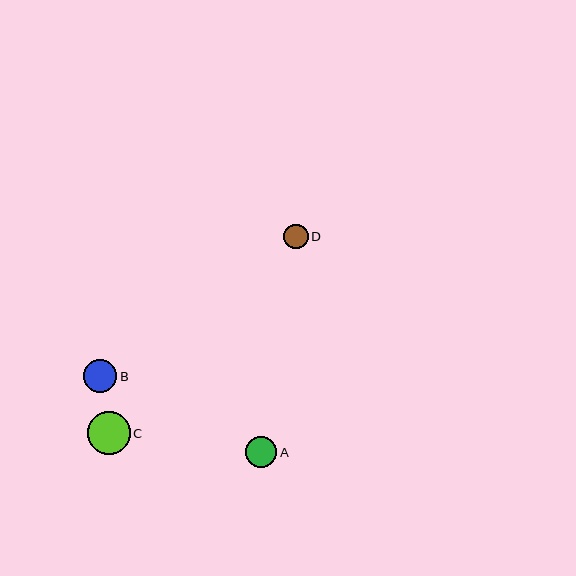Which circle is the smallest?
Circle D is the smallest with a size of approximately 25 pixels.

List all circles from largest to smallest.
From largest to smallest: C, B, A, D.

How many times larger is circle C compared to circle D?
Circle C is approximately 1.7 times the size of circle D.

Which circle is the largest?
Circle C is the largest with a size of approximately 43 pixels.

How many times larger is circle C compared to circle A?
Circle C is approximately 1.4 times the size of circle A.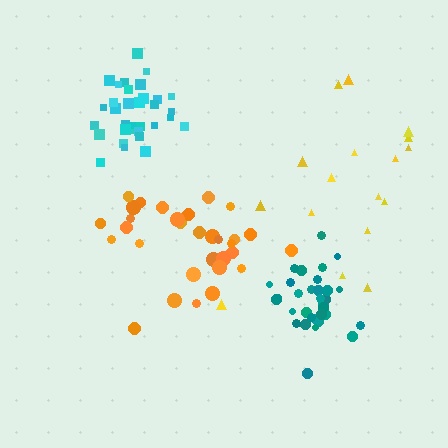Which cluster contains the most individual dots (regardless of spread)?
Teal (34).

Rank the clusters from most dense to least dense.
teal, cyan, orange, yellow.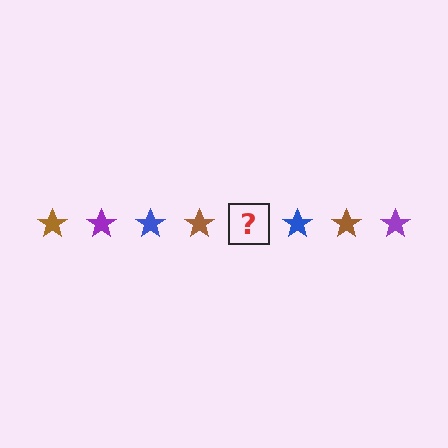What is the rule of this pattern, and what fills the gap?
The rule is that the pattern cycles through brown, purple, blue stars. The gap should be filled with a purple star.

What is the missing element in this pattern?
The missing element is a purple star.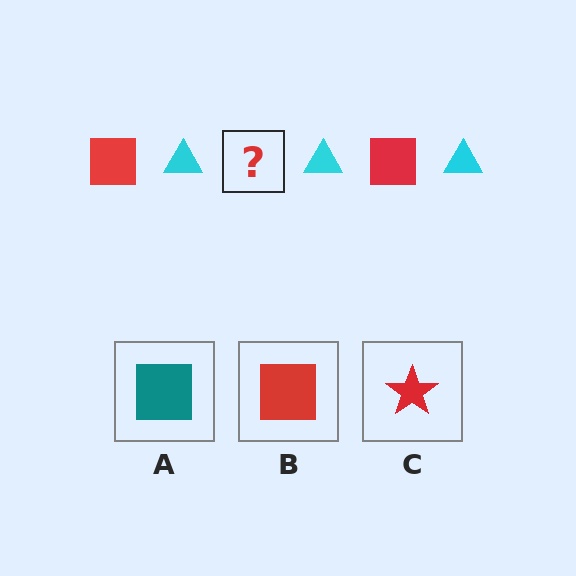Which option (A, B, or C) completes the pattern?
B.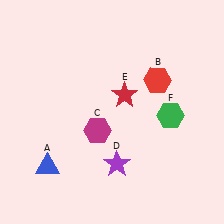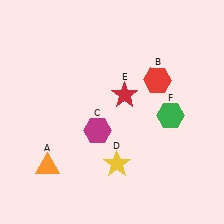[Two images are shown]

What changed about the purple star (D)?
In Image 1, D is purple. In Image 2, it changed to yellow.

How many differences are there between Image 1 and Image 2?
There are 2 differences between the two images.